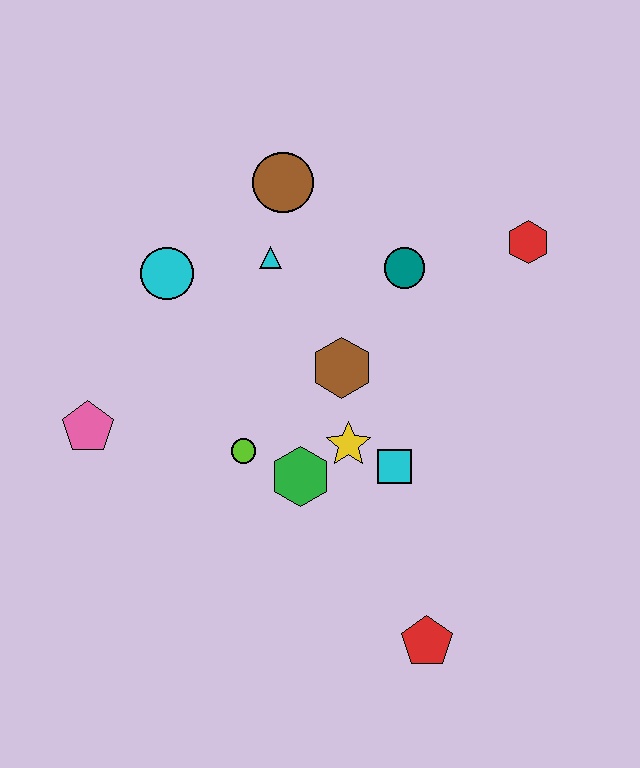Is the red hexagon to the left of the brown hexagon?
No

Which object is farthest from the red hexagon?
The pink pentagon is farthest from the red hexagon.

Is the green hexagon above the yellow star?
No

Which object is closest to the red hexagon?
The teal circle is closest to the red hexagon.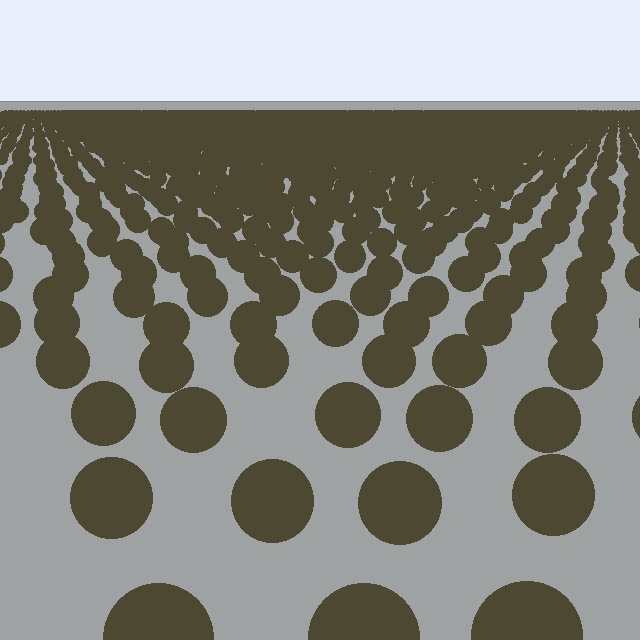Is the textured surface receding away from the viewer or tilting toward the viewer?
The surface is receding away from the viewer. Texture elements get smaller and denser toward the top.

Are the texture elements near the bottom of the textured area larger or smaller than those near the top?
Larger. Near the bottom, elements are closer to the viewer and appear at a bigger on-screen size.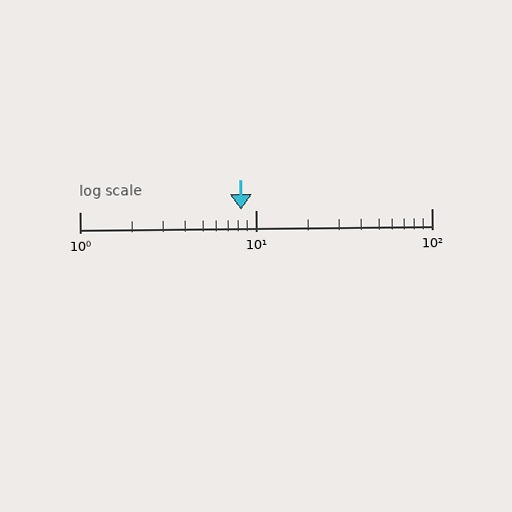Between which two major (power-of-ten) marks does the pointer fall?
The pointer is between 1 and 10.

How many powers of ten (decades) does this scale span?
The scale spans 2 decades, from 1 to 100.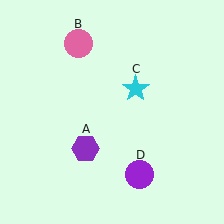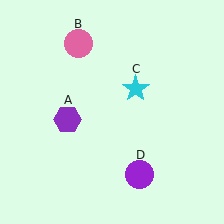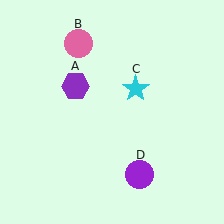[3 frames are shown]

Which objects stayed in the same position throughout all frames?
Pink circle (object B) and cyan star (object C) and purple circle (object D) remained stationary.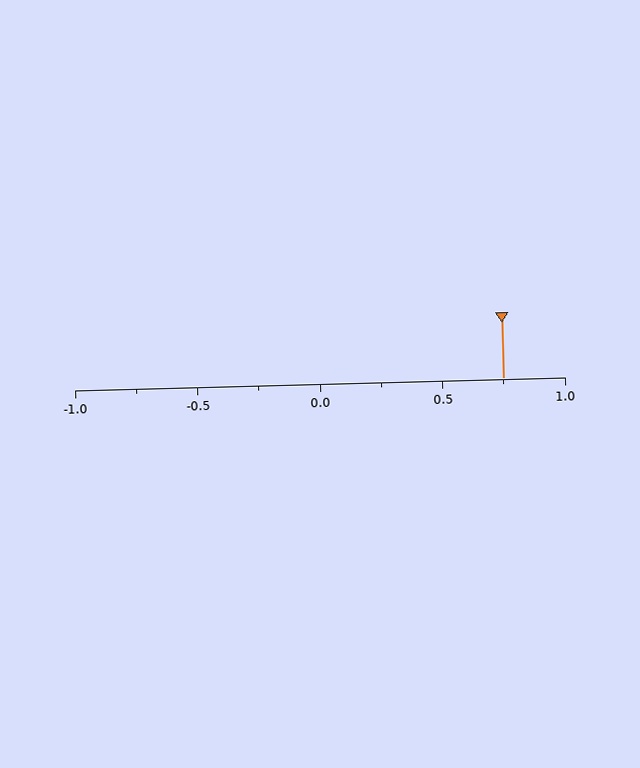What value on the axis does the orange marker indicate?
The marker indicates approximately 0.75.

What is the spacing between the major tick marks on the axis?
The major ticks are spaced 0.5 apart.